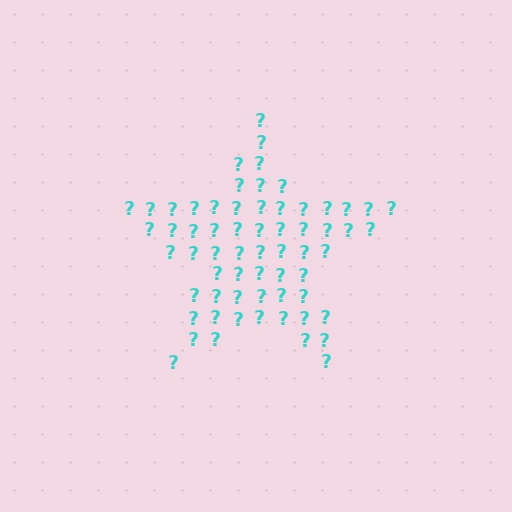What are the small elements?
The small elements are question marks.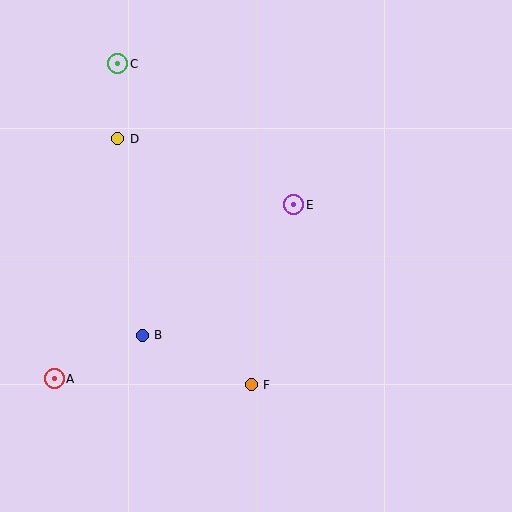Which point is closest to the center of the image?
Point E at (294, 205) is closest to the center.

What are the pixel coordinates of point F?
Point F is at (251, 385).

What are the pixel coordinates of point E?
Point E is at (294, 205).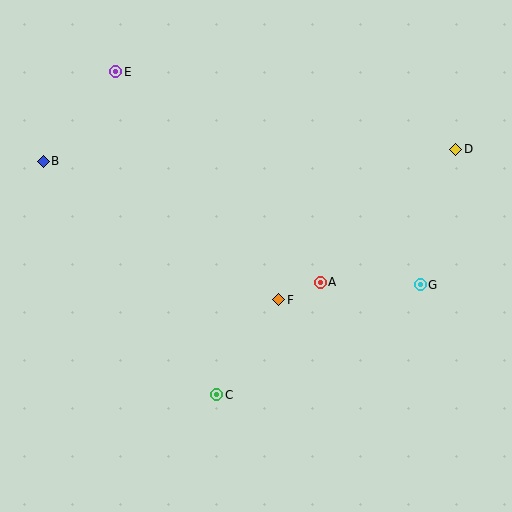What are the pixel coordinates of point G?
Point G is at (420, 285).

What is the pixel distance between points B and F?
The distance between B and F is 273 pixels.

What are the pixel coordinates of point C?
Point C is at (217, 395).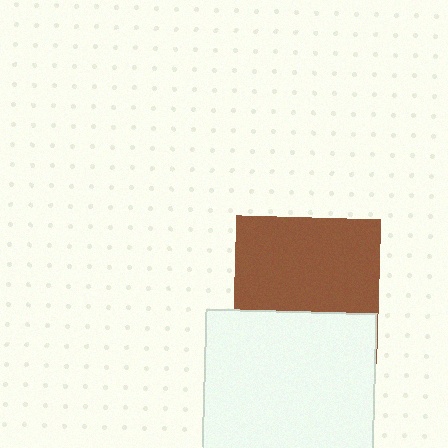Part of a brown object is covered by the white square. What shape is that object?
It is a square.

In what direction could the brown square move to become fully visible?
The brown square could move up. That would shift it out from behind the white square entirely.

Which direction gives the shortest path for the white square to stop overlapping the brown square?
Moving down gives the shortest separation.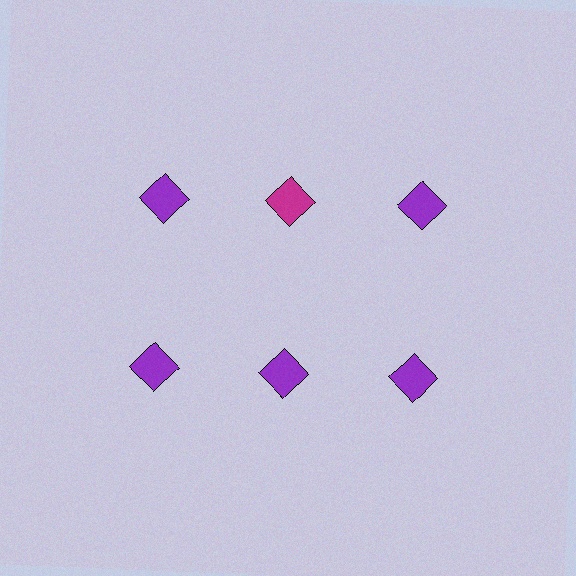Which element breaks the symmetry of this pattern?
The magenta diamond in the top row, second from left column breaks the symmetry. All other shapes are purple diamonds.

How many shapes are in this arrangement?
There are 6 shapes arranged in a grid pattern.